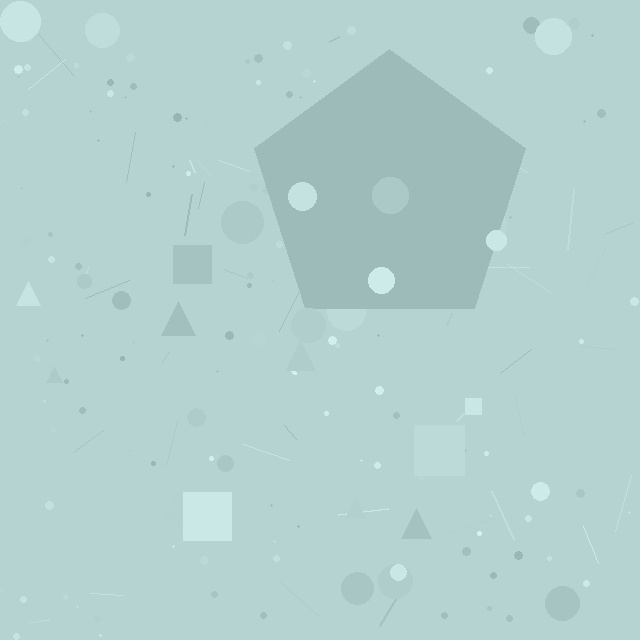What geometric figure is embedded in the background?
A pentagon is embedded in the background.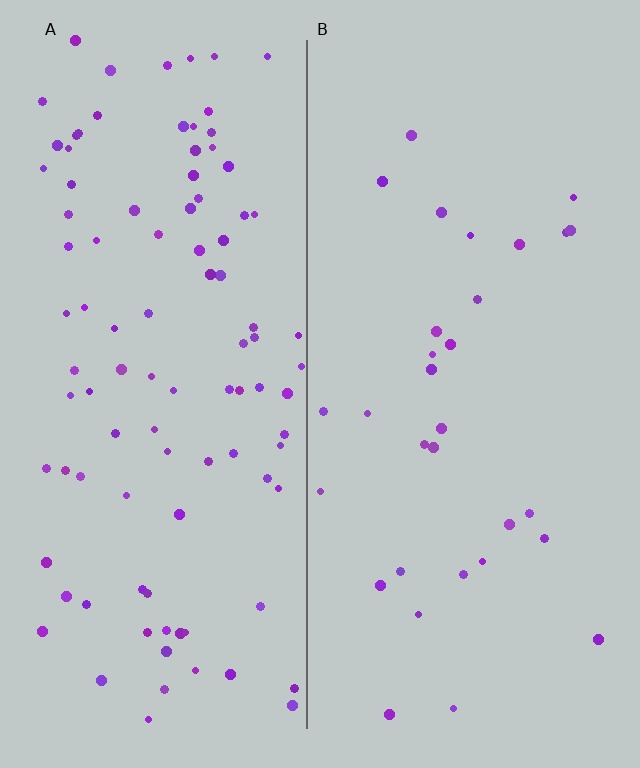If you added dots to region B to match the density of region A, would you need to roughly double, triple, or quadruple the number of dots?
Approximately triple.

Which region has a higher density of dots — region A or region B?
A (the left).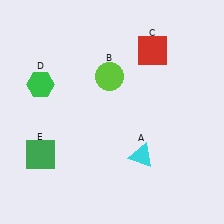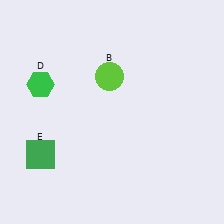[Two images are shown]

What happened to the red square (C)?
The red square (C) was removed in Image 2. It was in the top-right area of Image 1.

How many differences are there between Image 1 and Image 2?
There are 2 differences between the two images.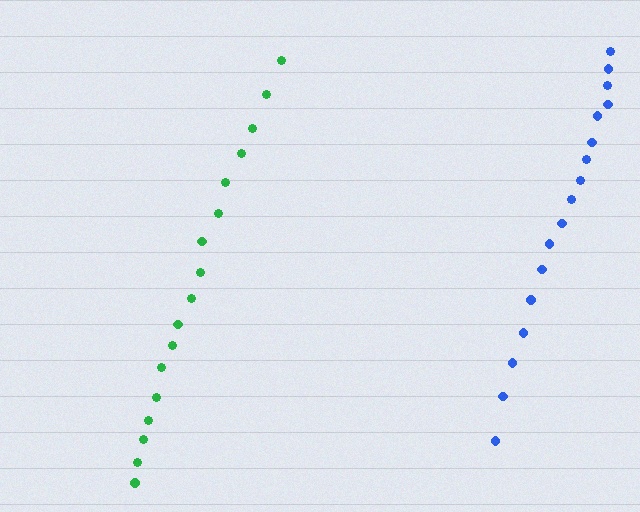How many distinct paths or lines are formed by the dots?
There are 2 distinct paths.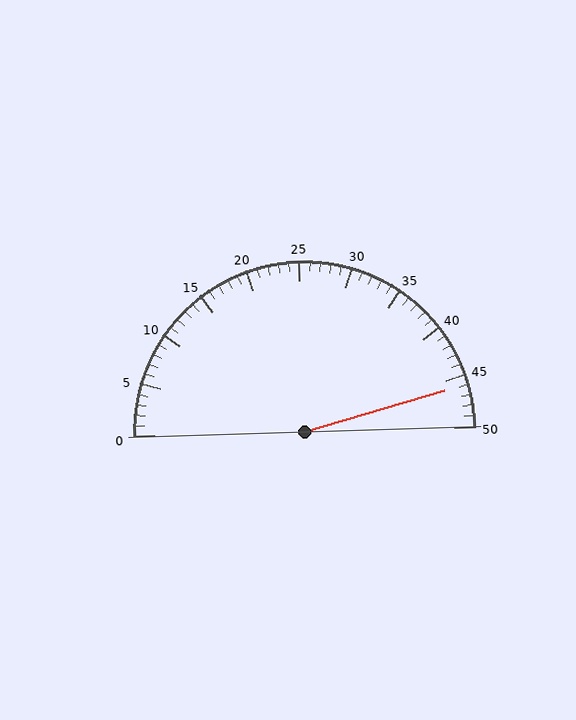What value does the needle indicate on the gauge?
The needle indicates approximately 46.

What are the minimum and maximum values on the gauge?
The gauge ranges from 0 to 50.